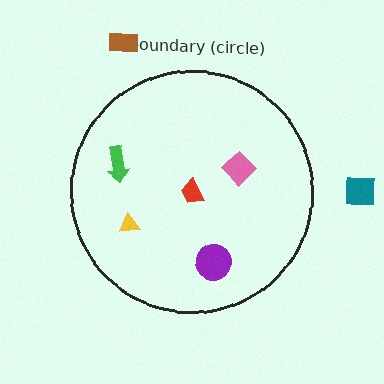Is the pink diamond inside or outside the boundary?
Inside.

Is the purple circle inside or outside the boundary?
Inside.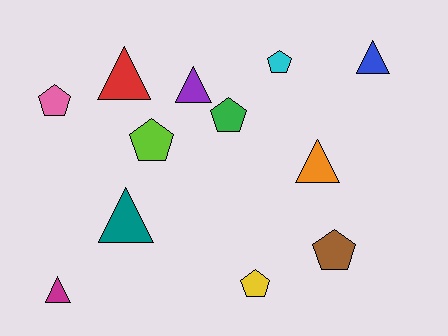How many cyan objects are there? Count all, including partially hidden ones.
There is 1 cyan object.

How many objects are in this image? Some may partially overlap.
There are 12 objects.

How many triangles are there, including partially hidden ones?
There are 6 triangles.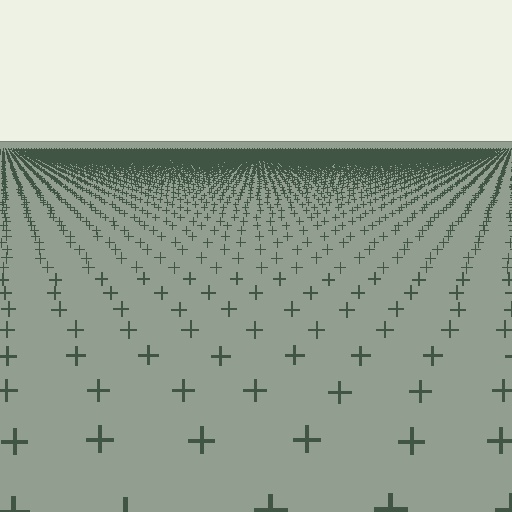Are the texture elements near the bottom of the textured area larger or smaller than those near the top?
Larger. Near the bottom, elements are closer to the viewer and appear at a bigger on-screen size.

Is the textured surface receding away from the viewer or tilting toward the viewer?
The surface is receding away from the viewer. Texture elements get smaller and denser toward the top.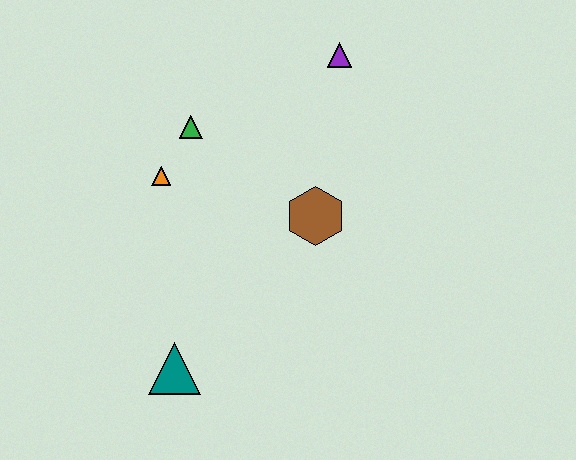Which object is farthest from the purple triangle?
The teal triangle is farthest from the purple triangle.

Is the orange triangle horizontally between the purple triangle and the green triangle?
No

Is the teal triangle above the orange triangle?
No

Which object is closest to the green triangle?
The orange triangle is closest to the green triangle.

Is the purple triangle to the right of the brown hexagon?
Yes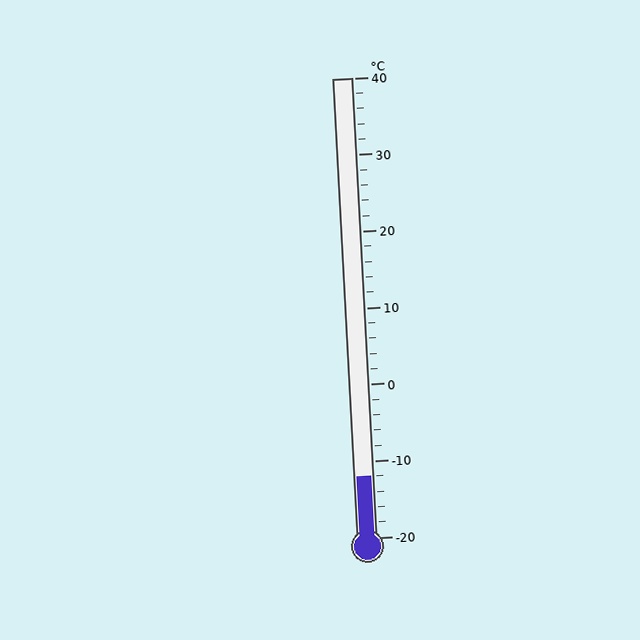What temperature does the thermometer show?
The thermometer shows approximately -12°C.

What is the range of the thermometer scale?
The thermometer scale ranges from -20°C to 40°C.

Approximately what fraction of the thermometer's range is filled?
The thermometer is filled to approximately 15% of its range.